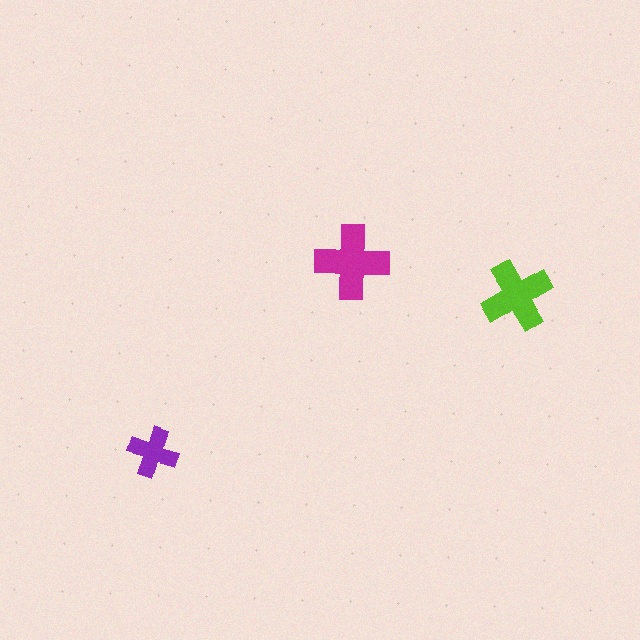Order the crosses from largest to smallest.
the magenta one, the lime one, the purple one.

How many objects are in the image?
There are 3 objects in the image.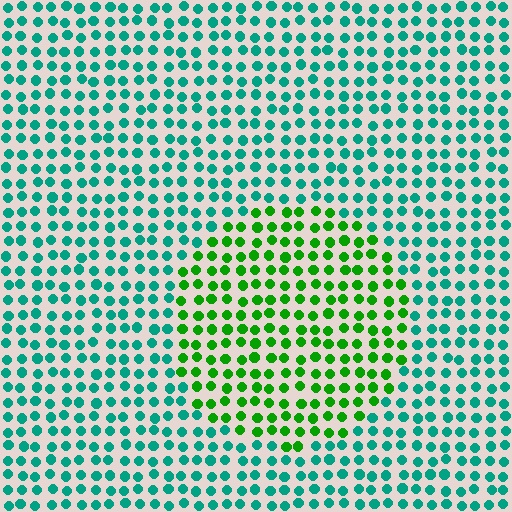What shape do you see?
I see a circle.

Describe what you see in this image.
The image is filled with small teal elements in a uniform arrangement. A circle-shaped region is visible where the elements are tinted to a slightly different hue, forming a subtle color boundary.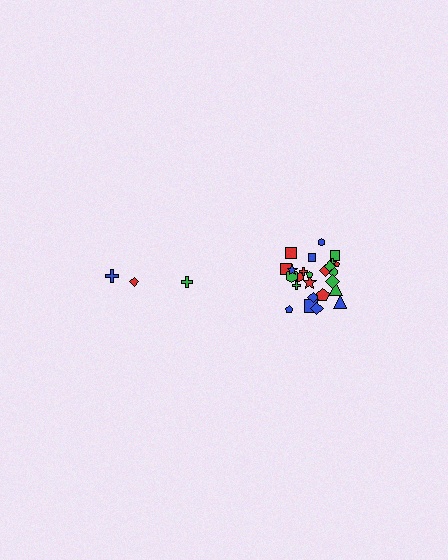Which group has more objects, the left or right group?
The right group.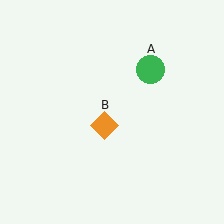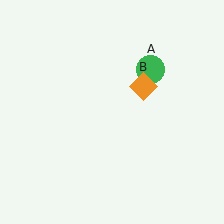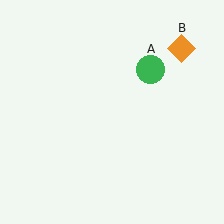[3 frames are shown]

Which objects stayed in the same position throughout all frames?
Green circle (object A) remained stationary.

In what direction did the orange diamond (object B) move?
The orange diamond (object B) moved up and to the right.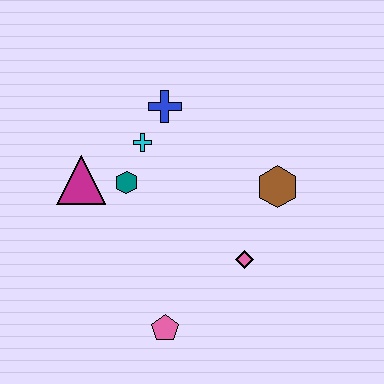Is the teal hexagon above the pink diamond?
Yes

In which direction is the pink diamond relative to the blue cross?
The pink diamond is below the blue cross.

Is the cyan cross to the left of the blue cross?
Yes